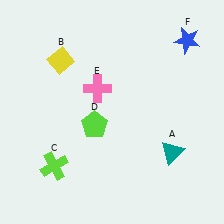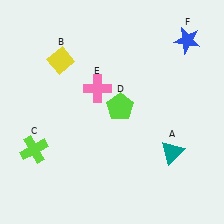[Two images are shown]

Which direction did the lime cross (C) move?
The lime cross (C) moved left.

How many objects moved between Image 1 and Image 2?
2 objects moved between the two images.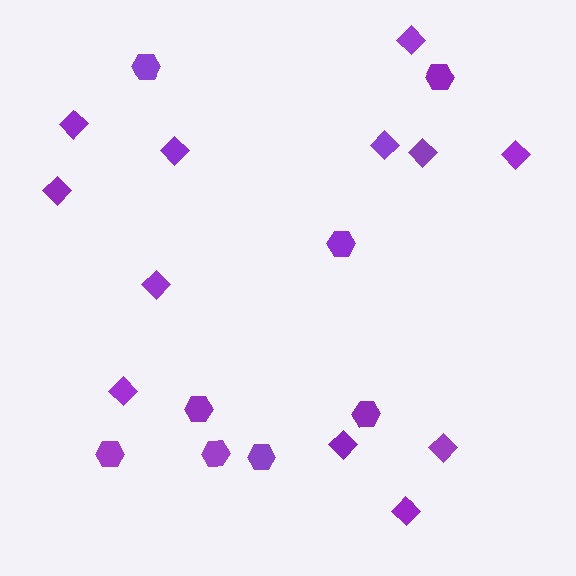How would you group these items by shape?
There are 2 groups: one group of hexagons (8) and one group of diamonds (12).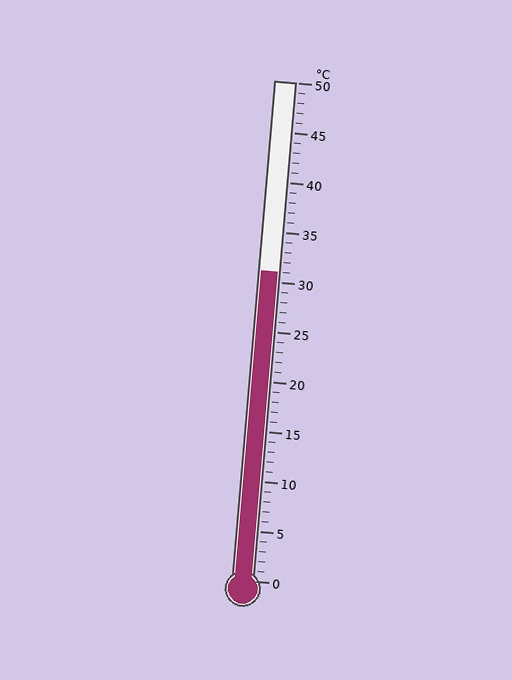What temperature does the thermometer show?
The thermometer shows approximately 31°C.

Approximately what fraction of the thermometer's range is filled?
The thermometer is filled to approximately 60% of its range.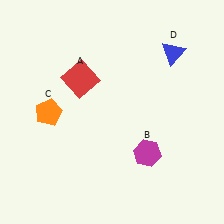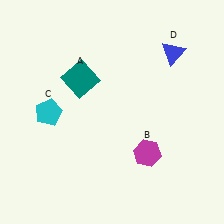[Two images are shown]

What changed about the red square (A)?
In Image 1, A is red. In Image 2, it changed to teal.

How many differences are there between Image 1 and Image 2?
There are 2 differences between the two images.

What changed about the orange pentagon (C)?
In Image 1, C is orange. In Image 2, it changed to cyan.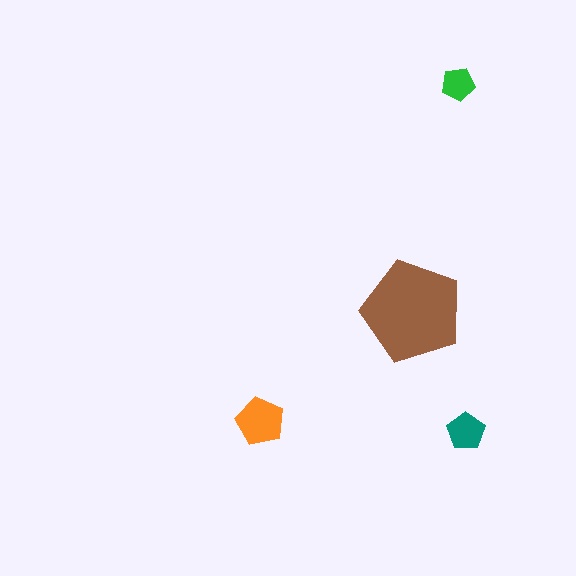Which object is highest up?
The green pentagon is topmost.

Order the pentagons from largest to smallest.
the brown one, the orange one, the teal one, the green one.